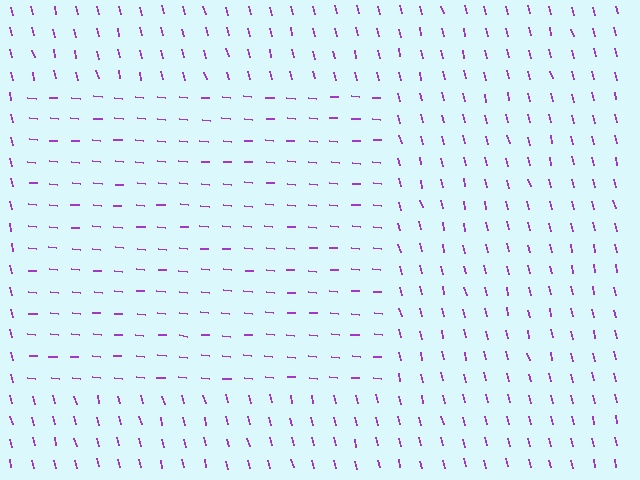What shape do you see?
I see a rectangle.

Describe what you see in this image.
The image is filled with small purple line segments. A rectangle region in the image has lines oriented differently from the surrounding lines, creating a visible texture boundary.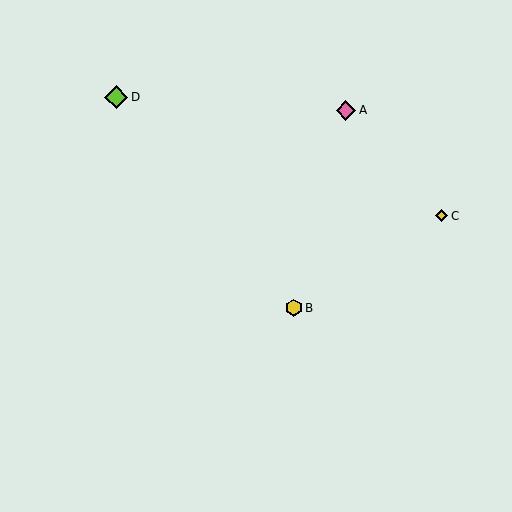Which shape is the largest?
The lime diamond (labeled D) is the largest.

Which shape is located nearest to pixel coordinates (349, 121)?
The pink diamond (labeled A) at (346, 110) is nearest to that location.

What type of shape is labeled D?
Shape D is a lime diamond.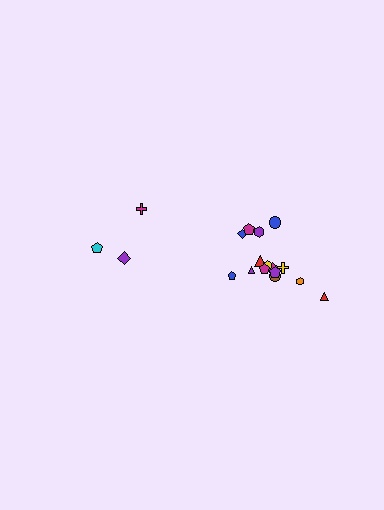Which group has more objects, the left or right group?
The right group.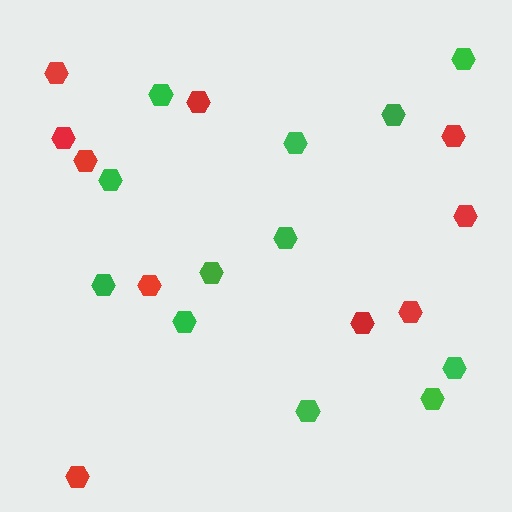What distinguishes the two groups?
There are 2 groups: one group of red hexagons (10) and one group of green hexagons (12).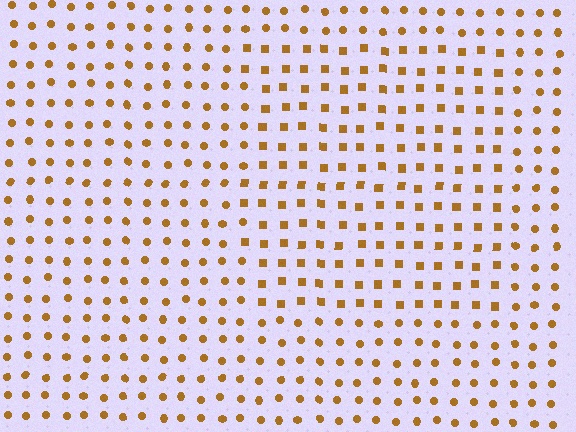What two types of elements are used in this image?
The image uses squares inside the rectangle region and circles outside it.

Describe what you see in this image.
The image is filled with small brown elements arranged in a uniform grid. A rectangle-shaped region contains squares, while the surrounding area contains circles. The boundary is defined purely by the change in element shape.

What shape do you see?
I see a rectangle.